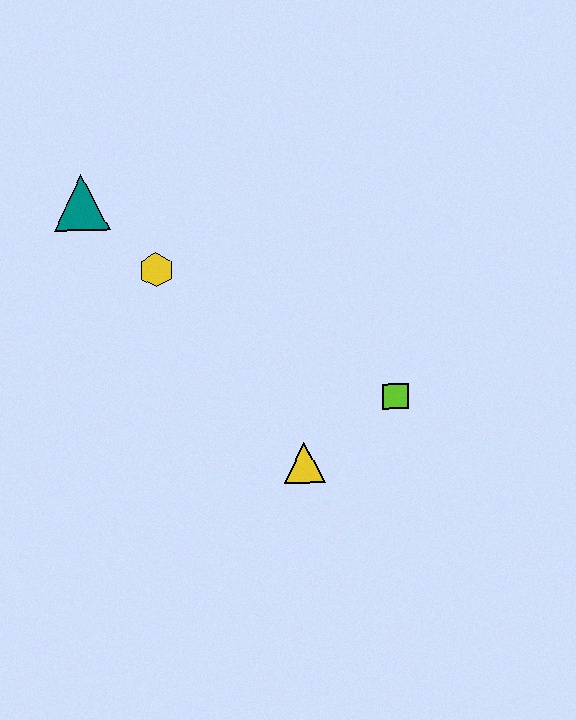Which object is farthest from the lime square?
The teal triangle is farthest from the lime square.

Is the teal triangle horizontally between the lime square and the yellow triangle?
No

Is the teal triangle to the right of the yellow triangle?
No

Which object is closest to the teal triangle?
The yellow hexagon is closest to the teal triangle.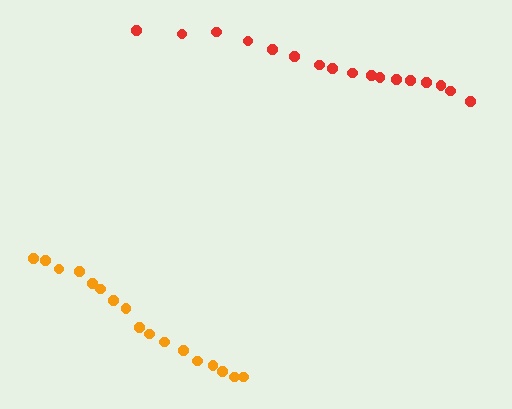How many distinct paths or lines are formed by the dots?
There are 2 distinct paths.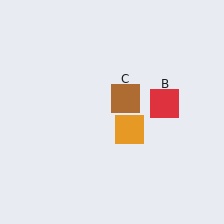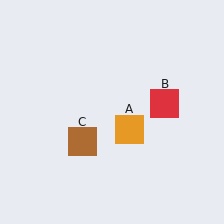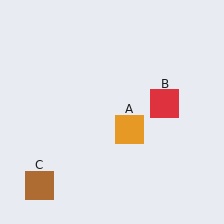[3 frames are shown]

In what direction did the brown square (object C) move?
The brown square (object C) moved down and to the left.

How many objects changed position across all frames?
1 object changed position: brown square (object C).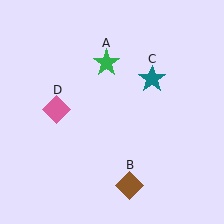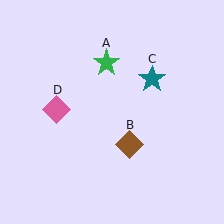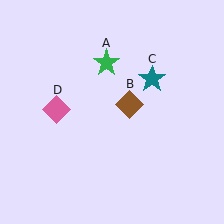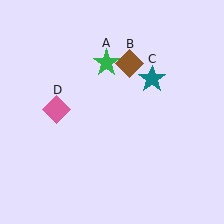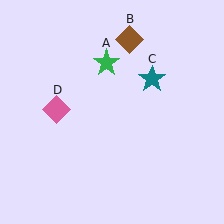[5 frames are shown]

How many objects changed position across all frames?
1 object changed position: brown diamond (object B).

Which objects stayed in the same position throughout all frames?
Green star (object A) and teal star (object C) and pink diamond (object D) remained stationary.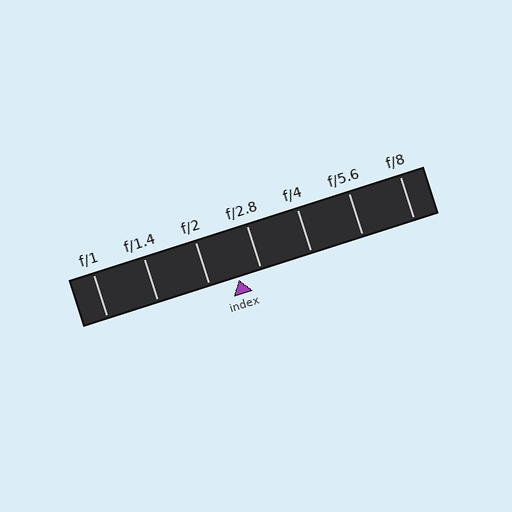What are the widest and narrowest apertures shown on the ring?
The widest aperture shown is f/1 and the narrowest is f/8.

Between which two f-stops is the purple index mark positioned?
The index mark is between f/2 and f/2.8.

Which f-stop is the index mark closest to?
The index mark is closest to f/2.8.